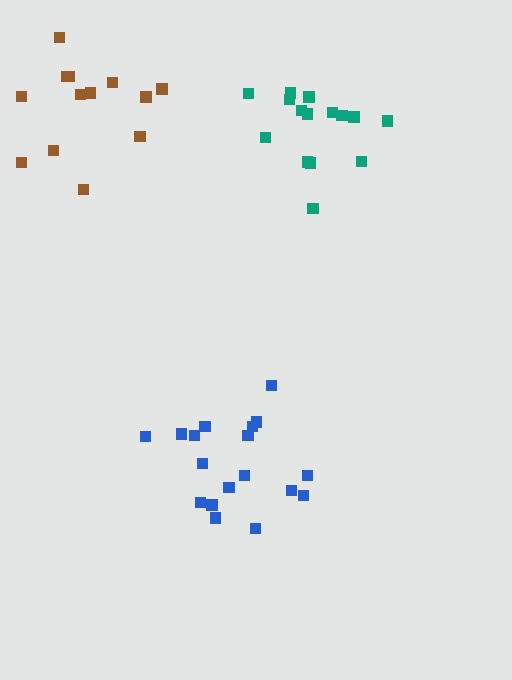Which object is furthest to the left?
The brown cluster is leftmost.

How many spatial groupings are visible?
There are 3 spatial groupings.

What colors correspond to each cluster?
The clusters are colored: blue, teal, brown.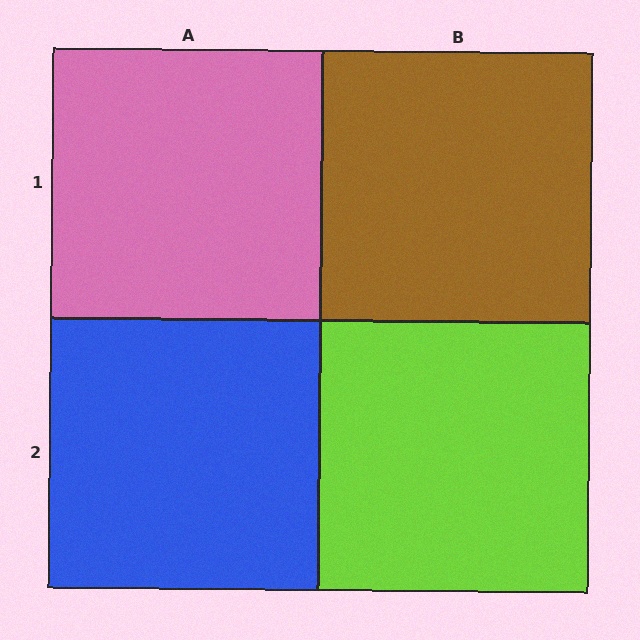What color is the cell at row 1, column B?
Brown.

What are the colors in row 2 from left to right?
Blue, lime.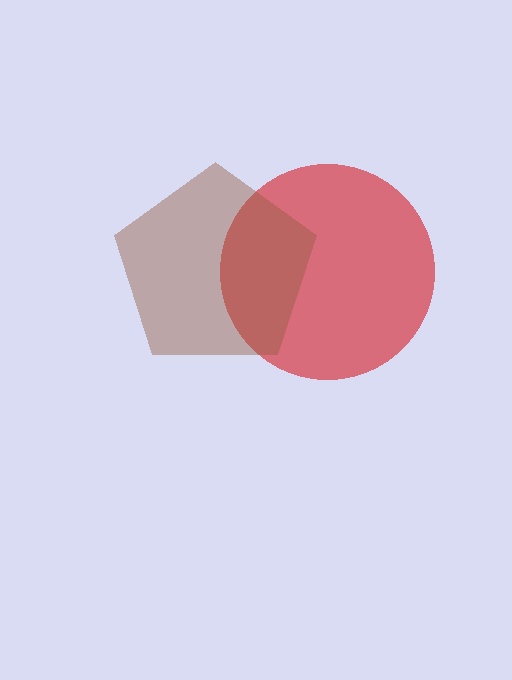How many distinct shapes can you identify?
There are 2 distinct shapes: a red circle, a brown pentagon.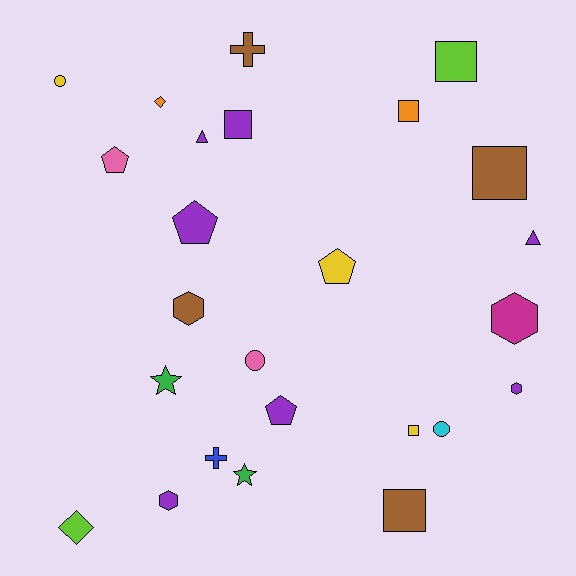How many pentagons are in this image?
There are 4 pentagons.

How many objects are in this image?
There are 25 objects.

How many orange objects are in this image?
There are 2 orange objects.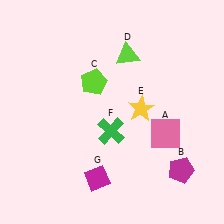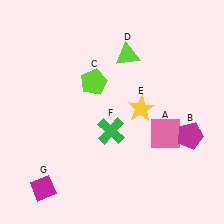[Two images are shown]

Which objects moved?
The objects that moved are: the magenta pentagon (B), the magenta diamond (G).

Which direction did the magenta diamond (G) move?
The magenta diamond (G) moved left.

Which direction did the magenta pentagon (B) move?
The magenta pentagon (B) moved up.